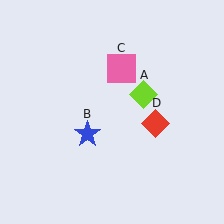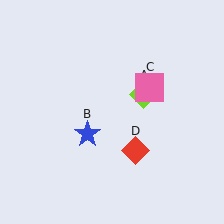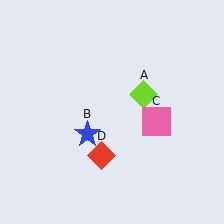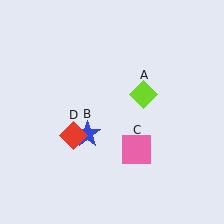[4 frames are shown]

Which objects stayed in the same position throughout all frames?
Lime diamond (object A) and blue star (object B) remained stationary.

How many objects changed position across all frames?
2 objects changed position: pink square (object C), red diamond (object D).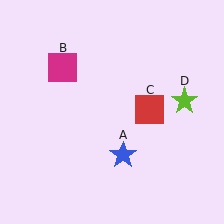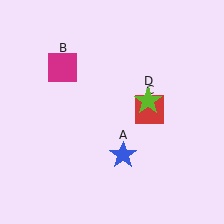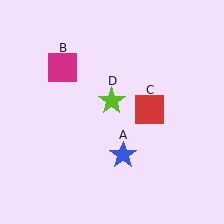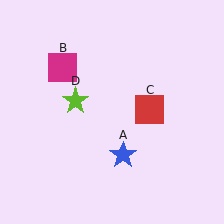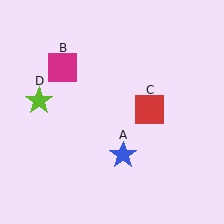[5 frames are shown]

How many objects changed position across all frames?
1 object changed position: lime star (object D).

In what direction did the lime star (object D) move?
The lime star (object D) moved left.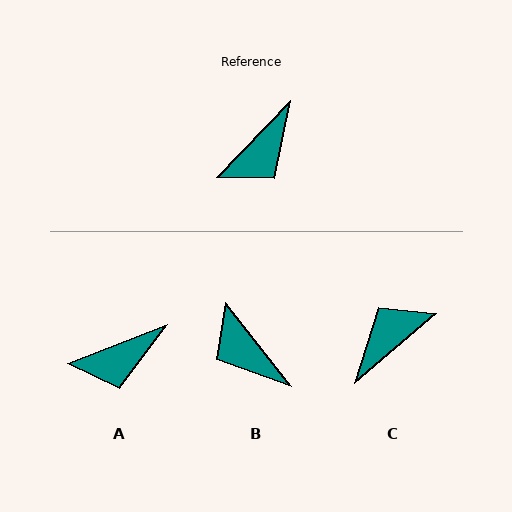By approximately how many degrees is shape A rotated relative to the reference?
Approximately 25 degrees clockwise.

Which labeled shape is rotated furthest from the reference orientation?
C, about 174 degrees away.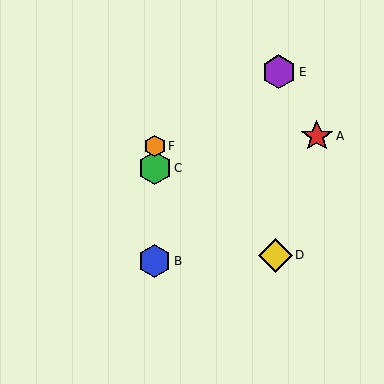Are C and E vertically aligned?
No, C is at x≈155 and E is at x≈279.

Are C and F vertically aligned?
Yes, both are at x≈155.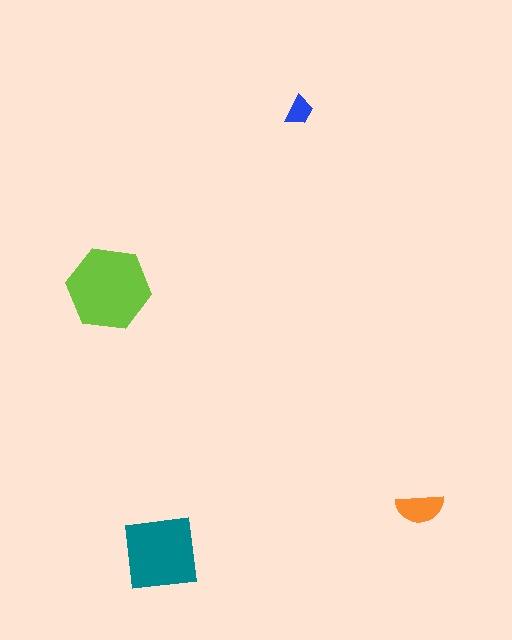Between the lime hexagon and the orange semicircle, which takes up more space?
The lime hexagon.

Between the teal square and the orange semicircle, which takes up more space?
The teal square.